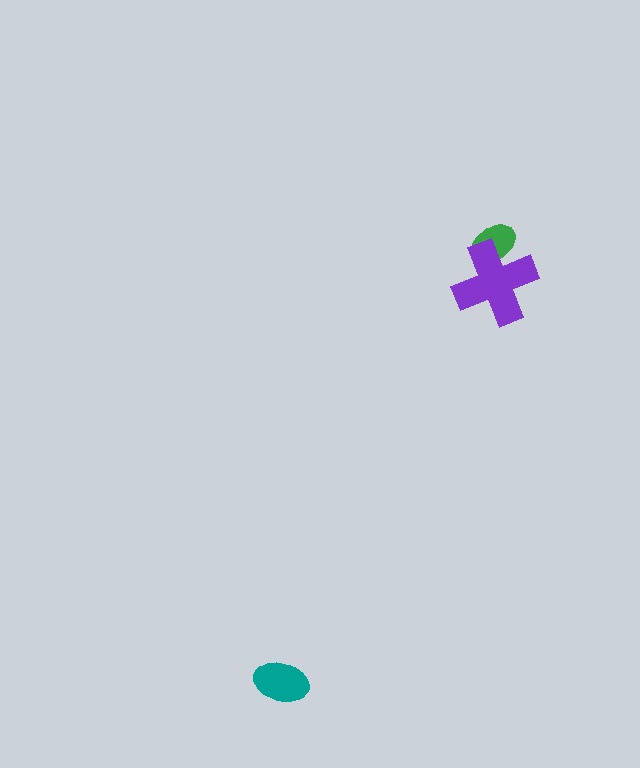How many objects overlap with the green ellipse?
1 object overlaps with the green ellipse.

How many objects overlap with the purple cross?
1 object overlaps with the purple cross.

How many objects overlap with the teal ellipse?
0 objects overlap with the teal ellipse.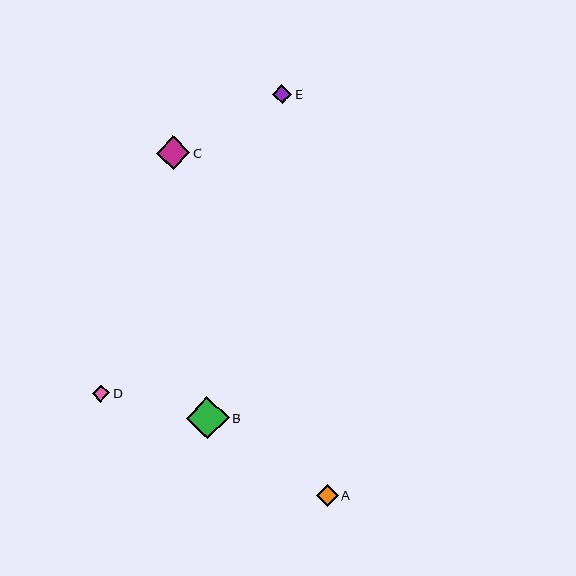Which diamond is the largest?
Diamond B is the largest with a size of approximately 42 pixels.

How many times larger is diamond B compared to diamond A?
Diamond B is approximately 1.9 times the size of diamond A.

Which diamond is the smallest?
Diamond D is the smallest with a size of approximately 17 pixels.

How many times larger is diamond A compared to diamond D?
Diamond A is approximately 1.3 times the size of diamond D.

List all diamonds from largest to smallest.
From largest to smallest: B, C, A, E, D.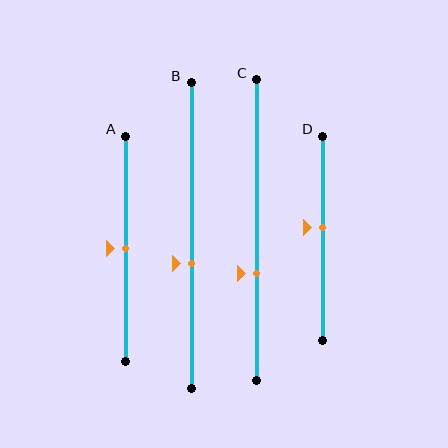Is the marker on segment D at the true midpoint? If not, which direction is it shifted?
No, the marker on segment D is shifted upward by about 5% of the segment length.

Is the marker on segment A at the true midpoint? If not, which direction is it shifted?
Yes, the marker on segment A is at the true midpoint.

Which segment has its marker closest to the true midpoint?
Segment A has its marker closest to the true midpoint.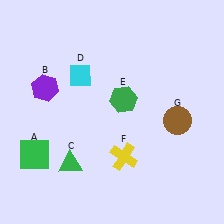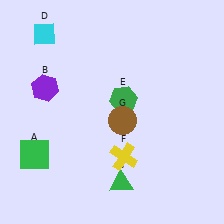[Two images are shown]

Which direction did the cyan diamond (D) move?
The cyan diamond (D) moved up.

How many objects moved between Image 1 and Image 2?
3 objects moved between the two images.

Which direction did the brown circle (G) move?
The brown circle (G) moved left.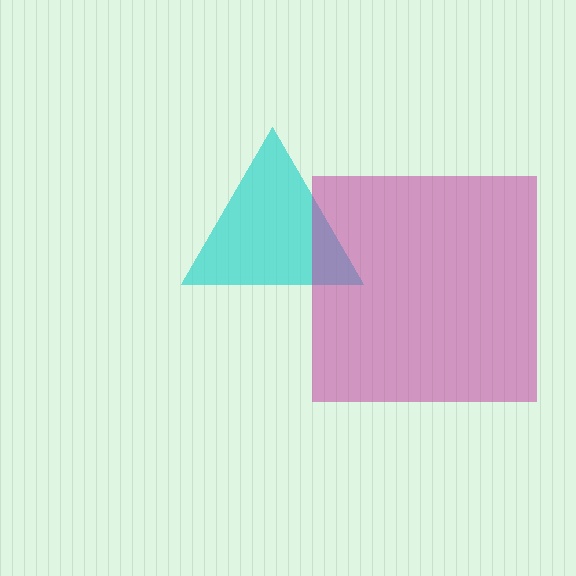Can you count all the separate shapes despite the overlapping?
Yes, there are 2 separate shapes.